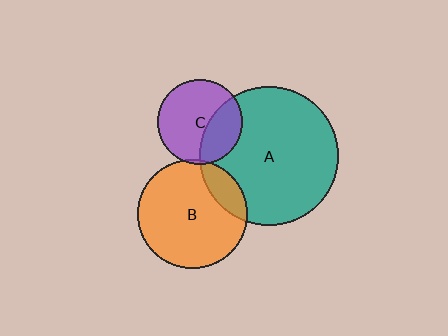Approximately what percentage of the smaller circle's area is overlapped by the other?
Approximately 35%.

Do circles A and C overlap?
Yes.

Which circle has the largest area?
Circle A (teal).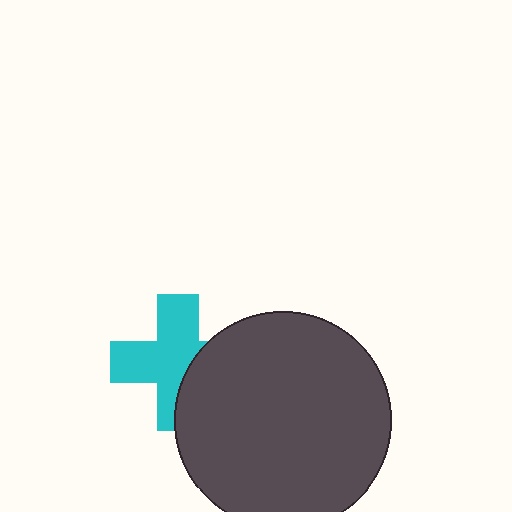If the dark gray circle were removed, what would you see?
You would see the complete cyan cross.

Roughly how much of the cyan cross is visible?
About half of it is visible (roughly 64%).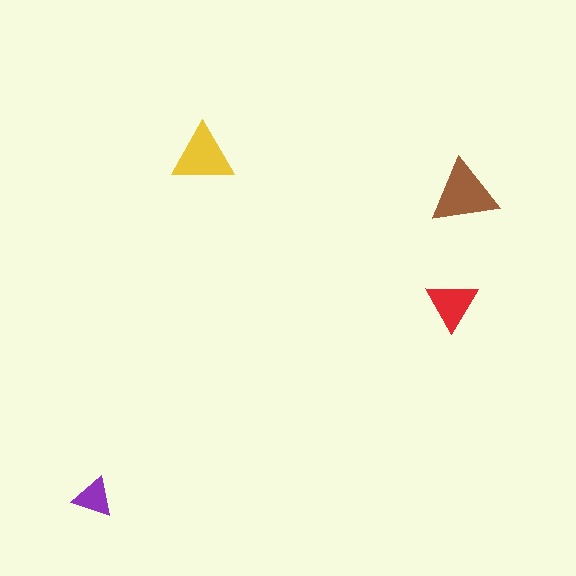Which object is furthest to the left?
The purple triangle is leftmost.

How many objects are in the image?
There are 4 objects in the image.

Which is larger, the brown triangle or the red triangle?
The brown one.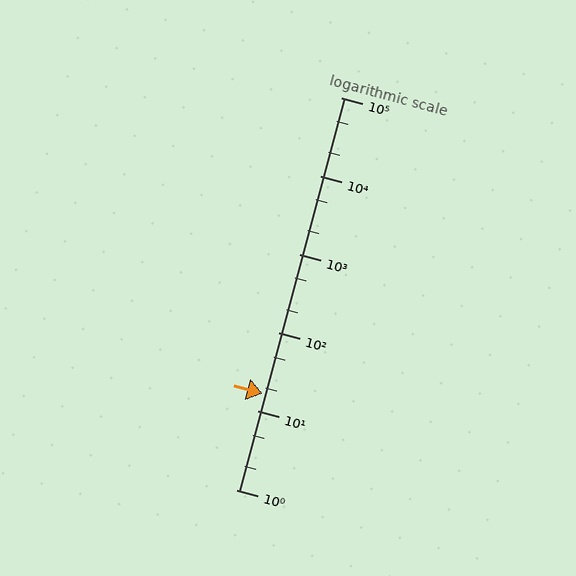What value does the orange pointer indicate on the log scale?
The pointer indicates approximately 17.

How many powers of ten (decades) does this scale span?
The scale spans 5 decades, from 1 to 100000.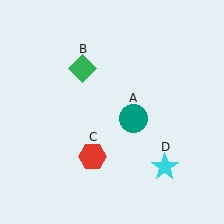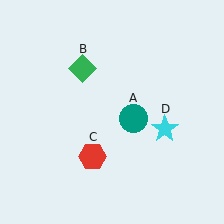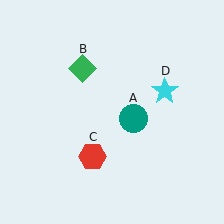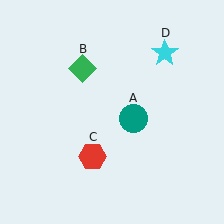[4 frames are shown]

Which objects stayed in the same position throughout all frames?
Teal circle (object A) and green diamond (object B) and red hexagon (object C) remained stationary.